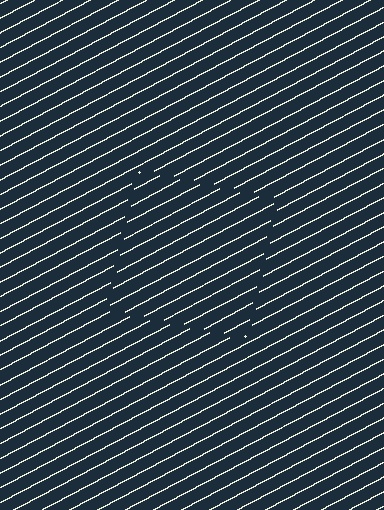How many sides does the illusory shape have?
4 sides — the line-ends trace a square.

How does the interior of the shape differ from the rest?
The interior of the shape contains the same grating, shifted by half a period — the contour is defined by the phase discontinuity where line-ends from the inner and outer gratings abut.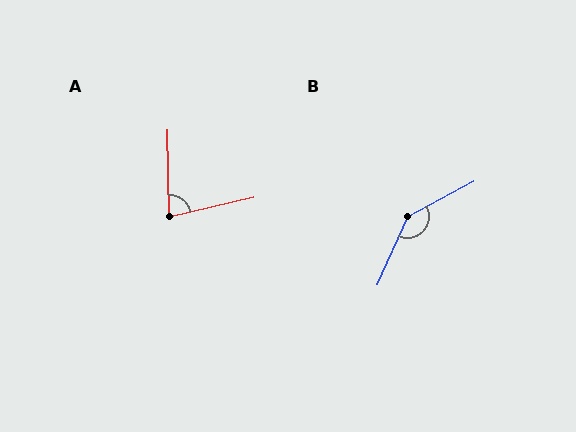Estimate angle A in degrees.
Approximately 78 degrees.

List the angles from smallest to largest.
A (78°), B (142°).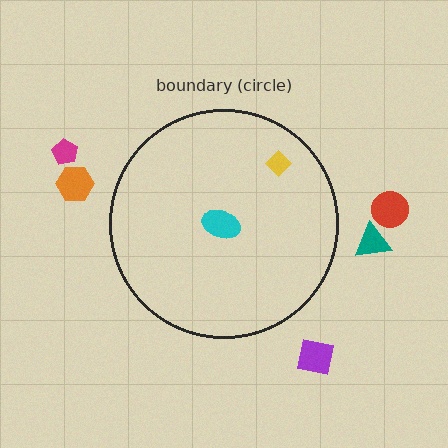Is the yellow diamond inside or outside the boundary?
Inside.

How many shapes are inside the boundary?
2 inside, 5 outside.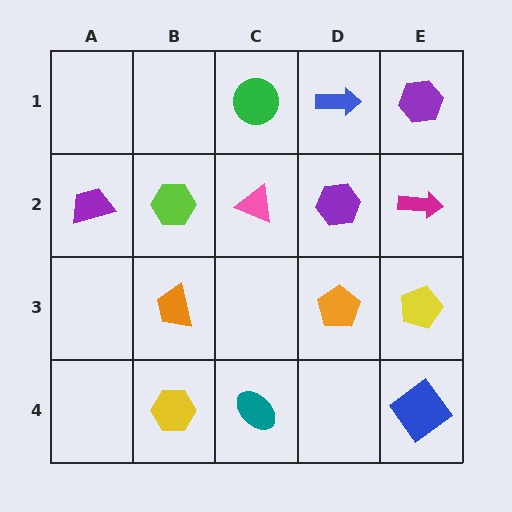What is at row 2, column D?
A purple hexagon.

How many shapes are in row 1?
3 shapes.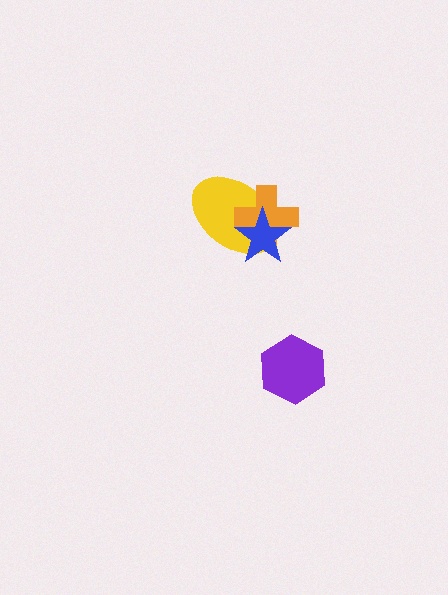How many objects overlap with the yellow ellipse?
2 objects overlap with the yellow ellipse.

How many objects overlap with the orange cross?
2 objects overlap with the orange cross.